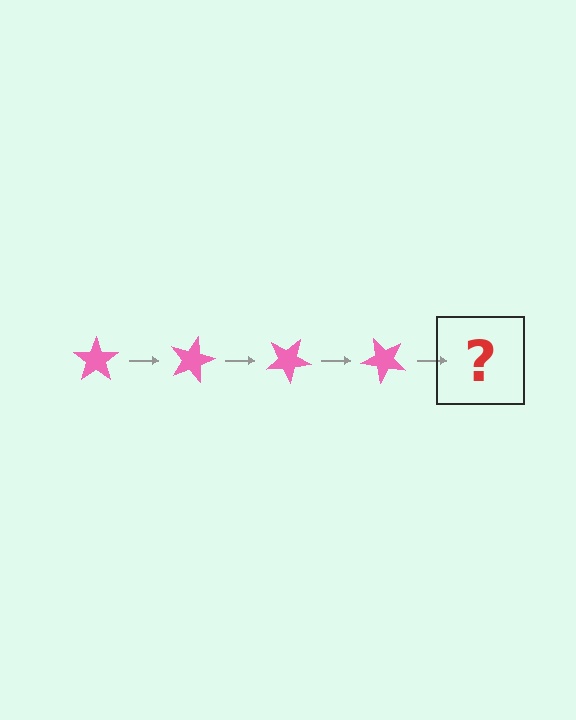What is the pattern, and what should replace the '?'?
The pattern is that the star rotates 15 degrees each step. The '?' should be a pink star rotated 60 degrees.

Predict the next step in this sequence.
The next step is a pink star rotated 60 degrees.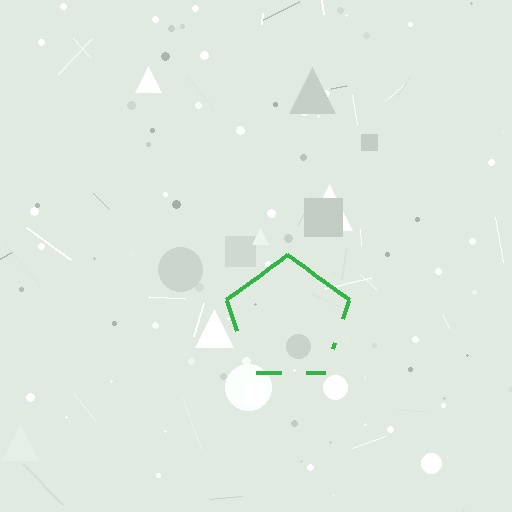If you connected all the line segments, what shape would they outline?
They would outline a pentagon.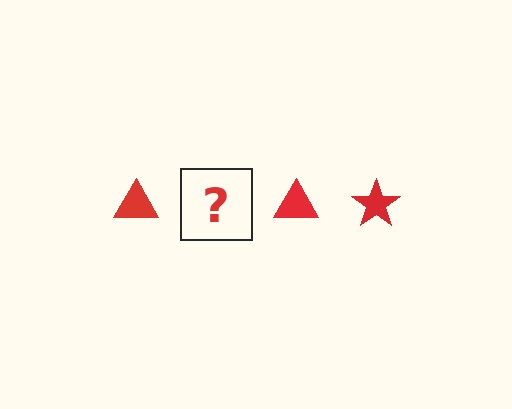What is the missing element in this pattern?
The missing element is a red star.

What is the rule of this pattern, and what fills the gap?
The rule is that the pattern cycles through triangle, star shapes in red. The gap should be filled with a red star.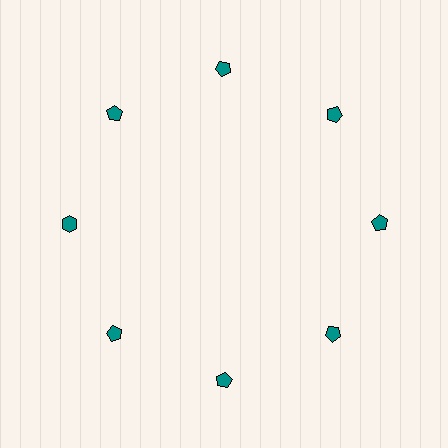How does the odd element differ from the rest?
It has a different shape: hexagon instead of pentagon.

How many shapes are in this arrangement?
There are 8 shapes arranged in a ring pattern.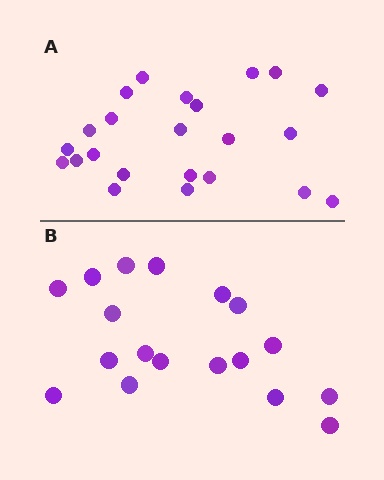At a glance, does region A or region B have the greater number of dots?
Region A (the top region) has more dots.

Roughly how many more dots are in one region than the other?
Region A has about 5 more dots than region B.